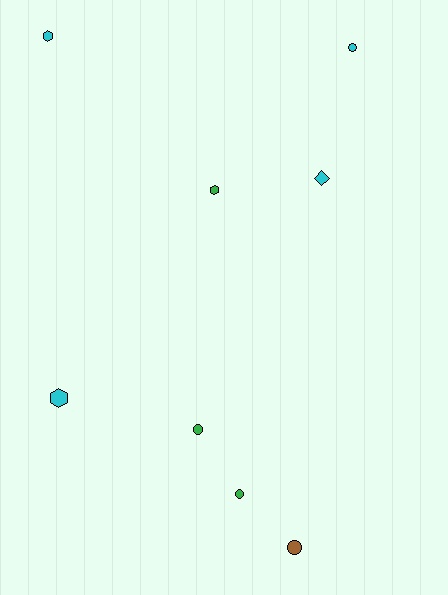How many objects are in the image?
There are 8 objects.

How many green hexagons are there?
There is 1 green hexagon.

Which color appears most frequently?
Cyan, with 4 objects.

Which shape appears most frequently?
Circle, with 4 objects.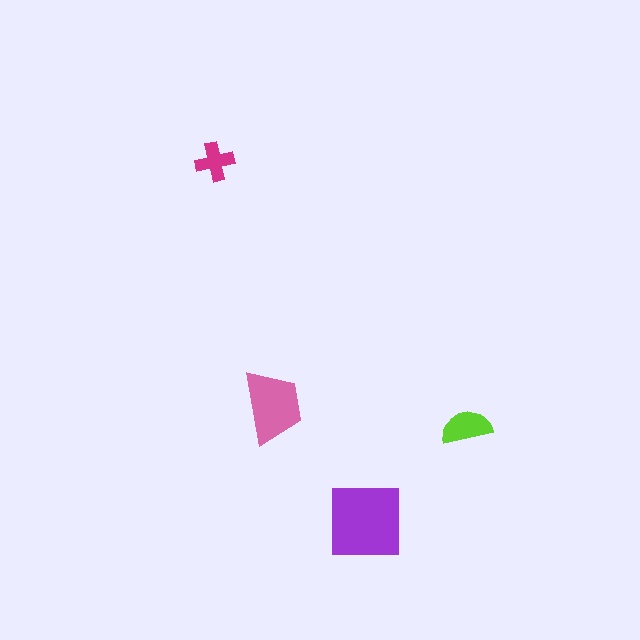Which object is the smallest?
The magenta cross.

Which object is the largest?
The purple square.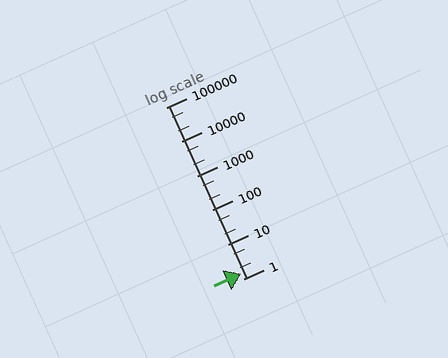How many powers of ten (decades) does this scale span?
The scale spans 5 decades, from 1 to 100000.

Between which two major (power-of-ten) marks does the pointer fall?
The pointer is between 1 and 10.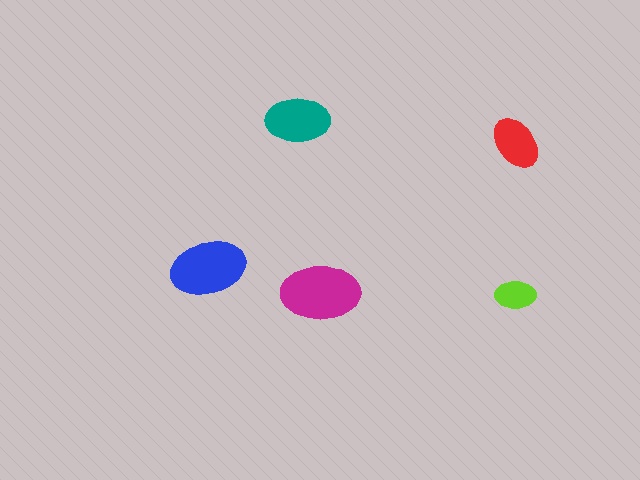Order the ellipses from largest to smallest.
the magenta one, the blue one, the teal one, the red one, the lime one.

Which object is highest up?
The teal ellipse is topmost.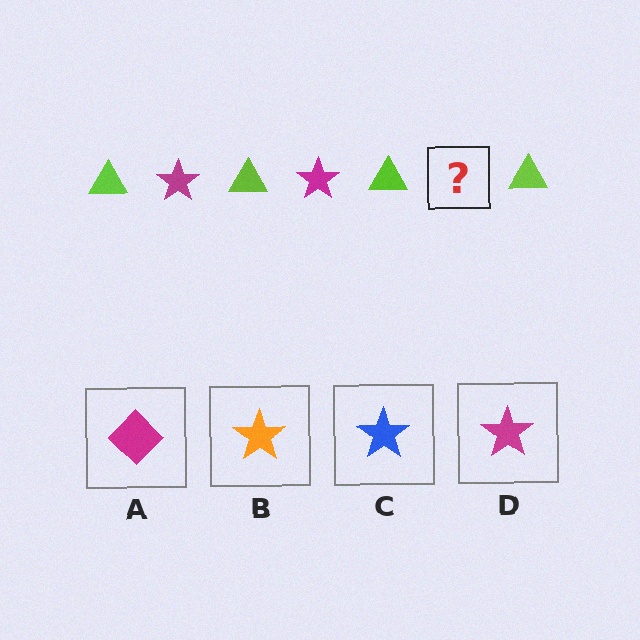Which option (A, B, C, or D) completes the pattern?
D.